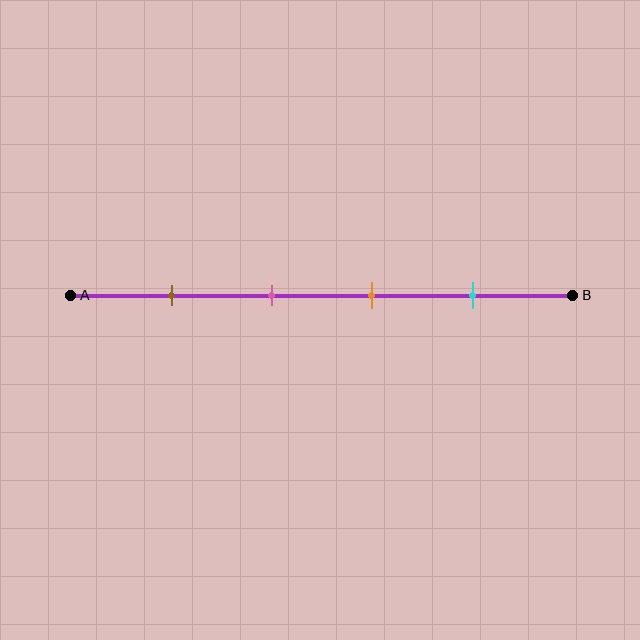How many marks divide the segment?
There are 4 marks dividing the segment.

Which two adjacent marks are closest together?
The pink and orange marks are the closest adjacent pair.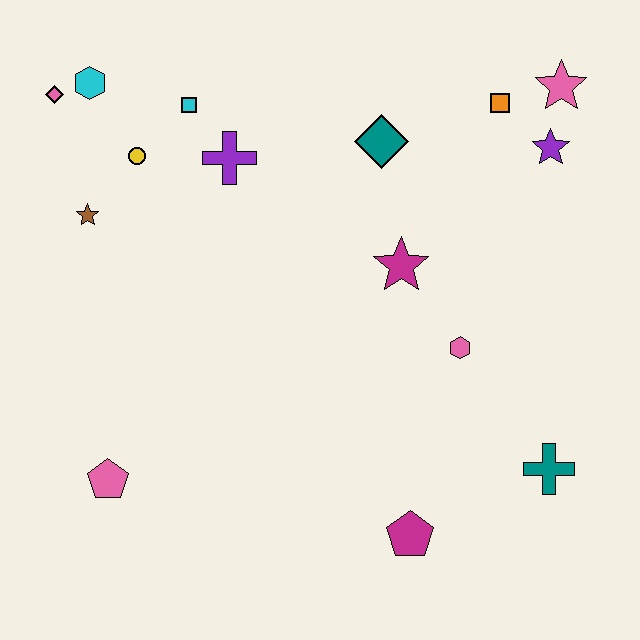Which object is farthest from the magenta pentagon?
The pink diamond is farthest from the magenta pentagon.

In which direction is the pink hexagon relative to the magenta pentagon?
The pink hexagon is above the magenta pentagon.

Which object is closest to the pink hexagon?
The magenta star is closest to the pink hexagon.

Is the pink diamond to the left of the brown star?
Yes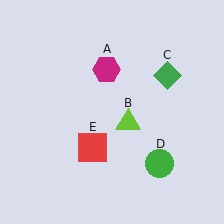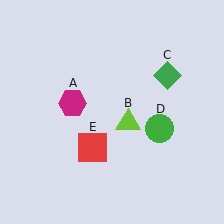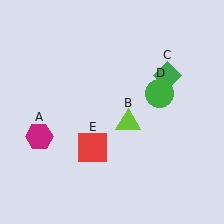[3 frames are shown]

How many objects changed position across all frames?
2 objects changed position: magenta hexagon (object A), green circle (object D).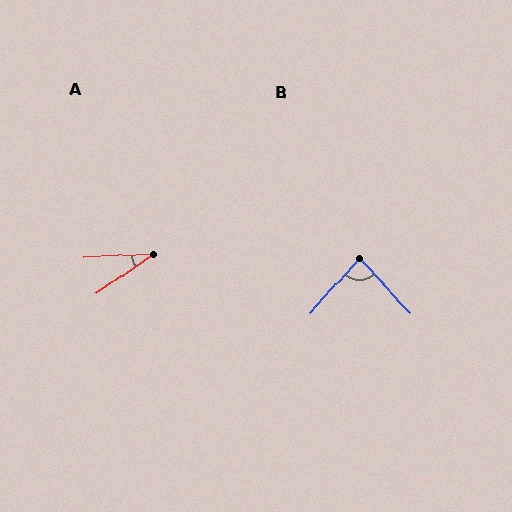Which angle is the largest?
B, at approximately 85 degrees.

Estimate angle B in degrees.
Approximately 85 degrees.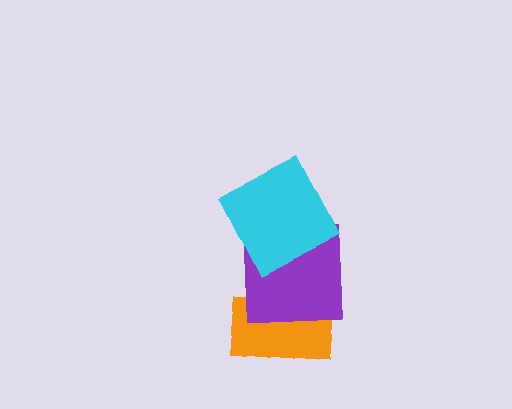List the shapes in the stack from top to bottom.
From top to bottom: the cyan square, the purple square, the orange rectangle.